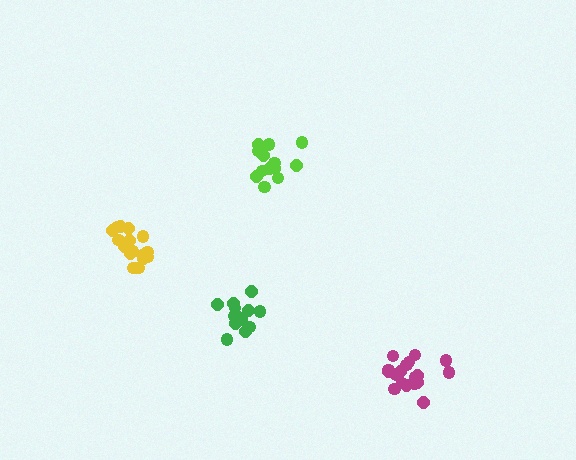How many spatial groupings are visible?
There are 4 spatial groupings.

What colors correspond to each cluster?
The clusters are colored: green, lime, magenta, yellow.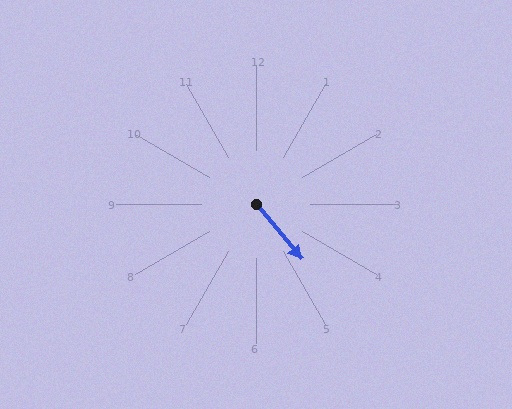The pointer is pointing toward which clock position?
Roughly 5 o'clock.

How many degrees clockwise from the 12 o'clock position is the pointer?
Approximately 140 degrees.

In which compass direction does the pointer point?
Southeast.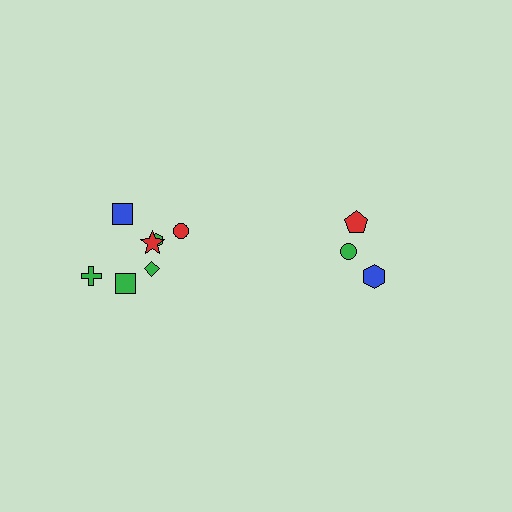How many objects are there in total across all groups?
There are 10 objects.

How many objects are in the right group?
There are 3 objects.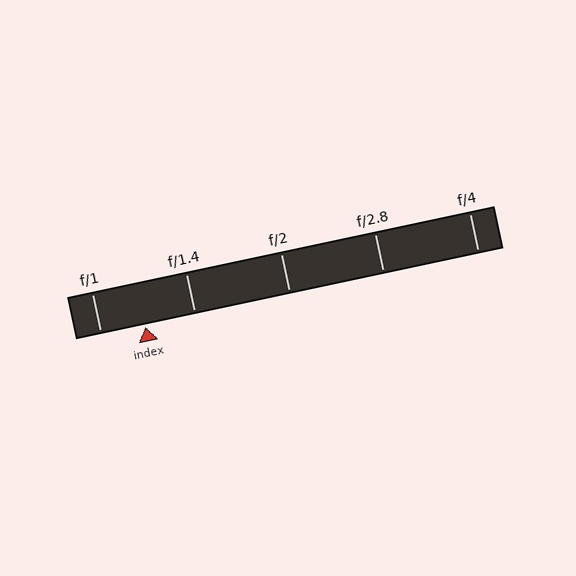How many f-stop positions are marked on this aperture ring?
There are 5 f-stop positions marked.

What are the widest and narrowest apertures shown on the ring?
The widest aperture shown is f/1 and the narrowest is f/4.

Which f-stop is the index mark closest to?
The index mark is closest to f/1.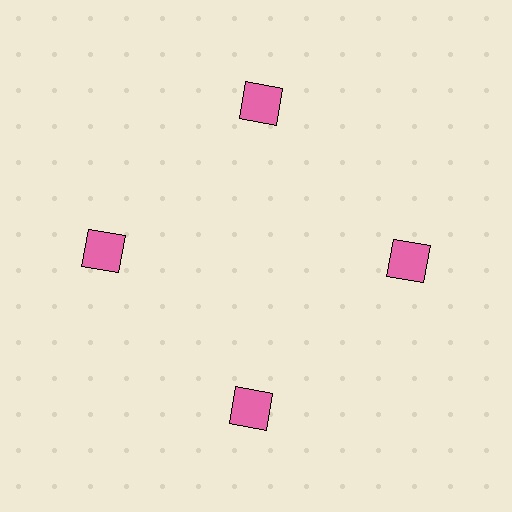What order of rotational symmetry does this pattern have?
This pattern has 4-fold rotational symmetry.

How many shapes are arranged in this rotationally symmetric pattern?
There are 4 shapes, arranged in 4 groups of 1.